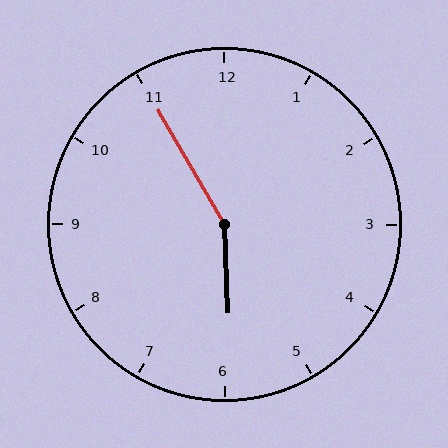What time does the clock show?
5:55.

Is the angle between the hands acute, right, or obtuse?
It is obtuse.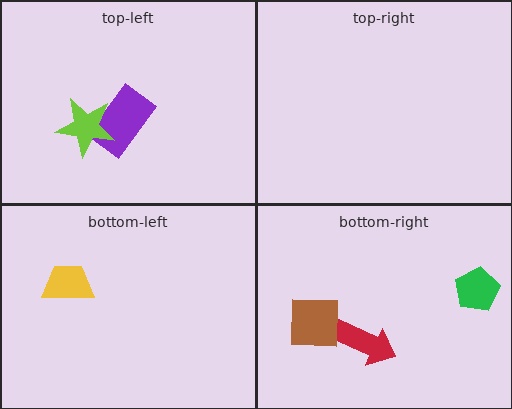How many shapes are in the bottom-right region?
3.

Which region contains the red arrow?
The bottom-right region.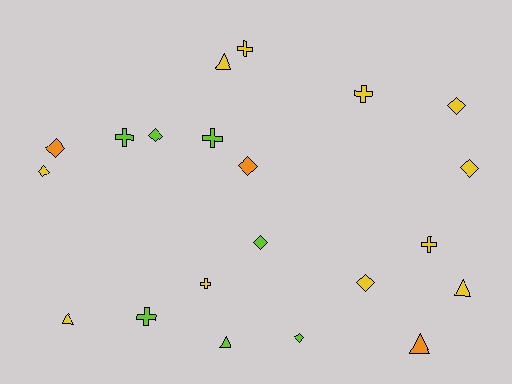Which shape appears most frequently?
Diamond, with 9 objects.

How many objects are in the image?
There are 21 objects.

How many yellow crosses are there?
There are 4 yellow crosses.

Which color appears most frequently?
Yellow, with 11 objects.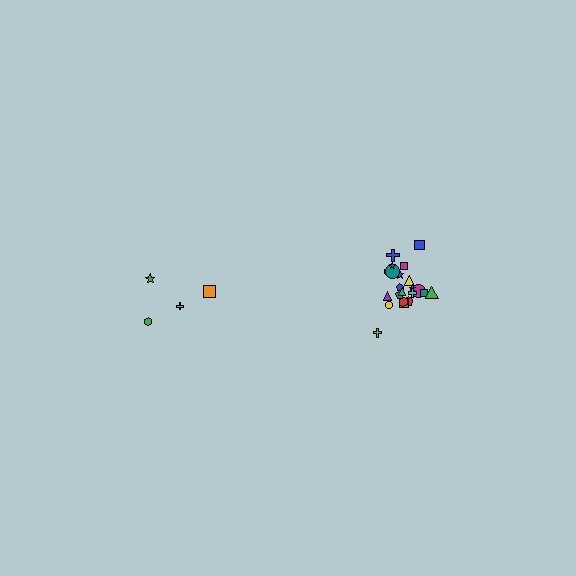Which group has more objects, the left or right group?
The right group.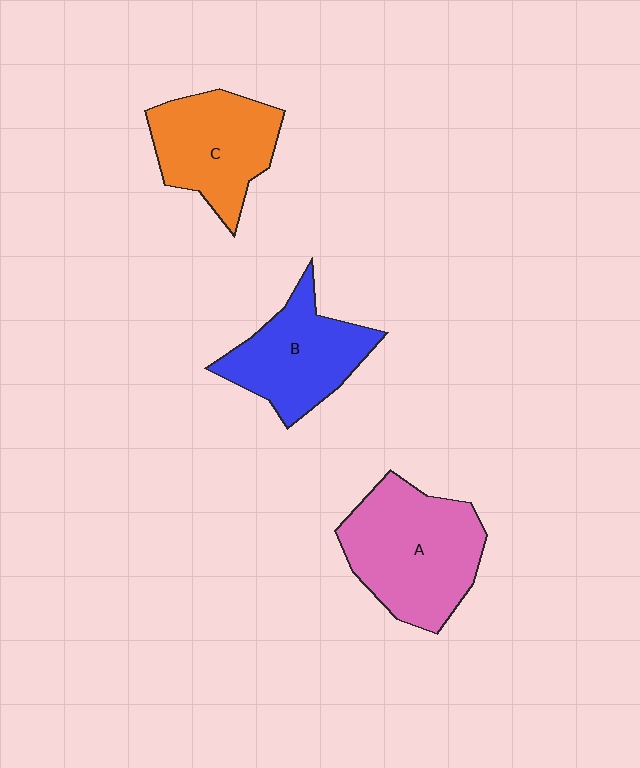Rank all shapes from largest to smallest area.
From largest to smallest: A (pink), C (orange), B (blue).